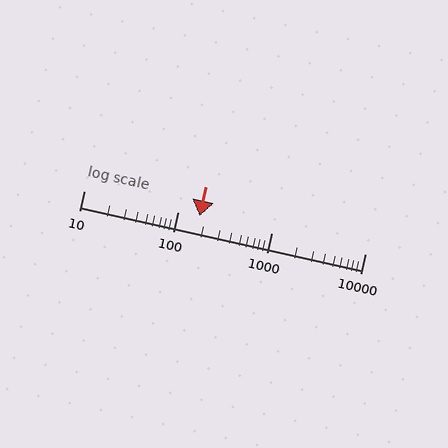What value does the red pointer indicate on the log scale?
The pointer indicates approximately 170.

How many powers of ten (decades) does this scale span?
The scale spans 3 decades, from 10 to 10000.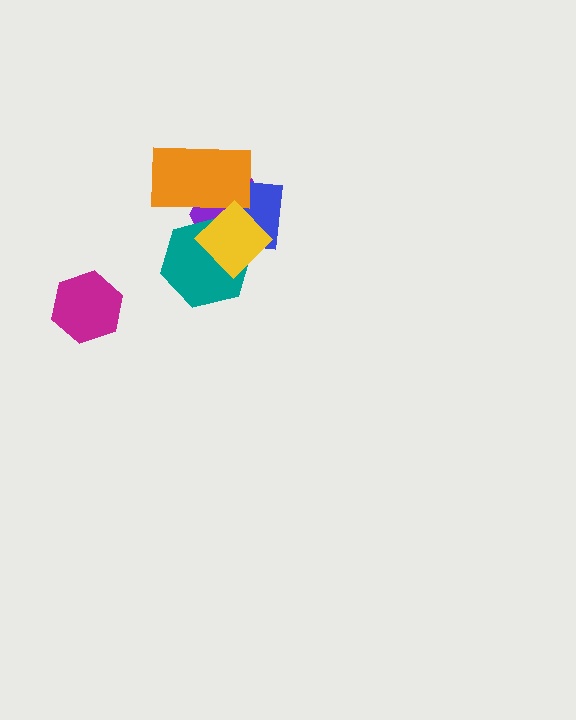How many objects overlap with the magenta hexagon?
0 objects overlap with the magenta hexagon.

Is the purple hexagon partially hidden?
Yes, it is partially covered by another shape.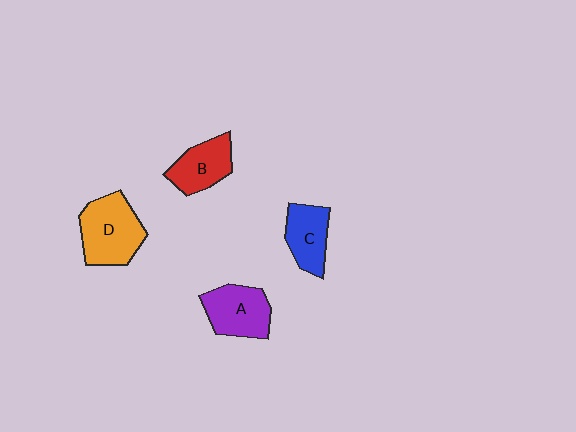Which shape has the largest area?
Shape D (orange).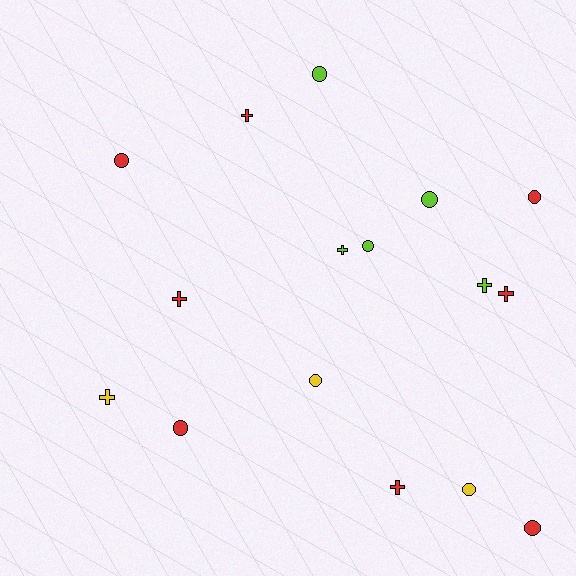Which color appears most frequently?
Red, with 8 objects.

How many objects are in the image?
There are 16 objects.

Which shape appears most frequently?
Circle, with 9 objects.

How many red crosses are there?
There are 4 red crosses.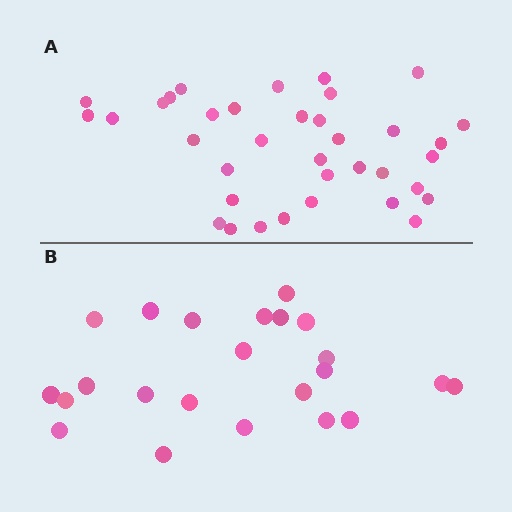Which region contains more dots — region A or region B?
Region A (the top region) has more dots.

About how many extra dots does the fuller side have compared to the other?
Region A has approximately 15 more dots than region B.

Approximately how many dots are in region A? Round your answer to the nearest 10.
About 40 dots. (The exact count is 36, which rounds to 40.)